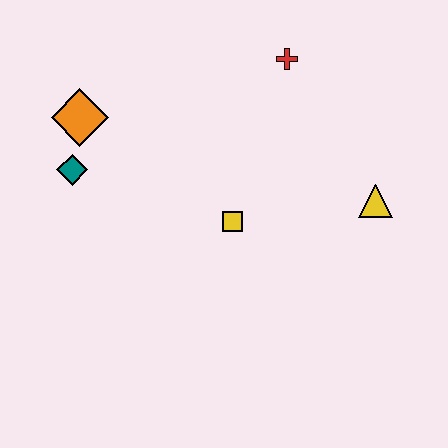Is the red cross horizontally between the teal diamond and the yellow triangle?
Yes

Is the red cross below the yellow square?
No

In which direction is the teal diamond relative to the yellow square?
The teal diamond is to the left of the yellow square.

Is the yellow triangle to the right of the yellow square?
Yes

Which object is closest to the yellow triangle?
The yellow square is closest to the yellow triangle.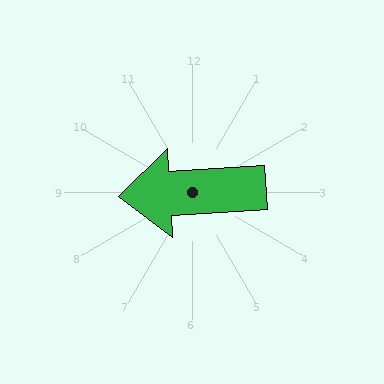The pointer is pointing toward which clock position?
Roughly 9 o'clock.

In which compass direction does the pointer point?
West.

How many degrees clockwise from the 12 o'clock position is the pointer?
Approximately 266 degrees.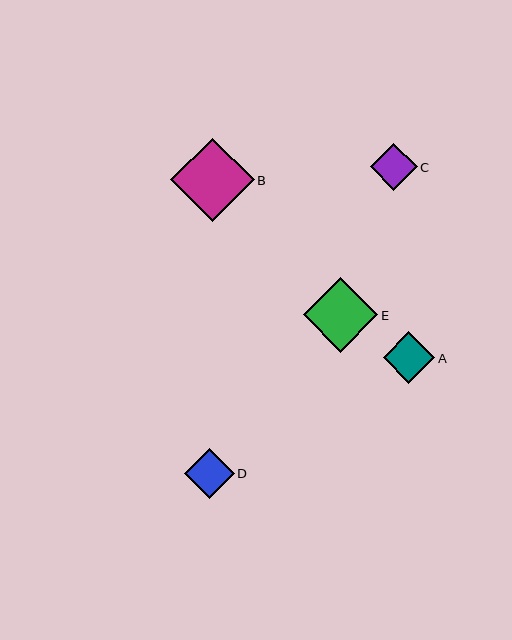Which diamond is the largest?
Diamond B is the largest with a size of approximately 83 pixels.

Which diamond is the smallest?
Diamond C is the smallest with a size of approximately 47 pixels.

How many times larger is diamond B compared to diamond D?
Diamond B is approximately 1.7 times the size of diamond D.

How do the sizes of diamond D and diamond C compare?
Diamond D and diamond C are approximately the same size.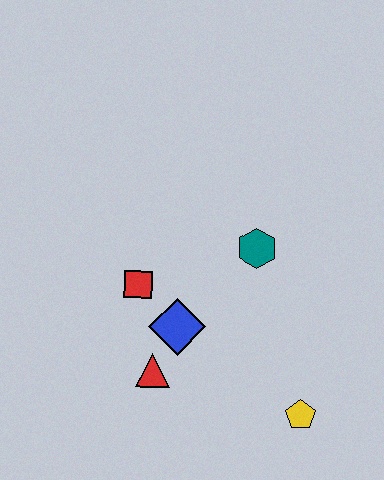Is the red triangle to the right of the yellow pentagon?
No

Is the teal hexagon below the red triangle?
No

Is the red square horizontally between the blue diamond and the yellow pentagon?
No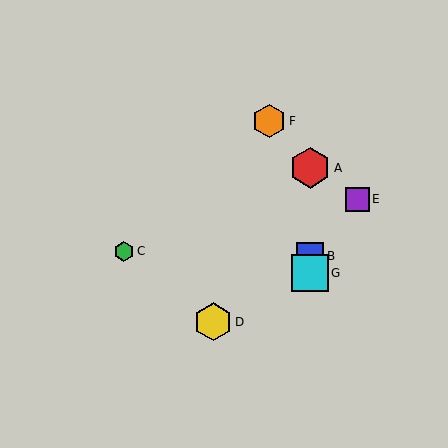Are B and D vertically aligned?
No, B is at x≈310 and D is at x≈213.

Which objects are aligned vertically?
Objects A, B, G are aligned vertically.